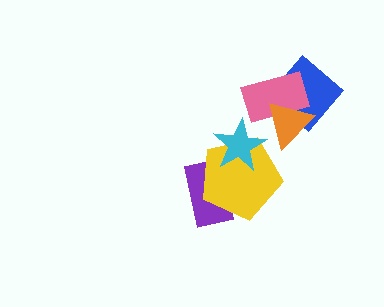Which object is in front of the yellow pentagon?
The cyan star is in front of the yellow pentagon.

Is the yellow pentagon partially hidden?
Yes, it is partially covered by another shape.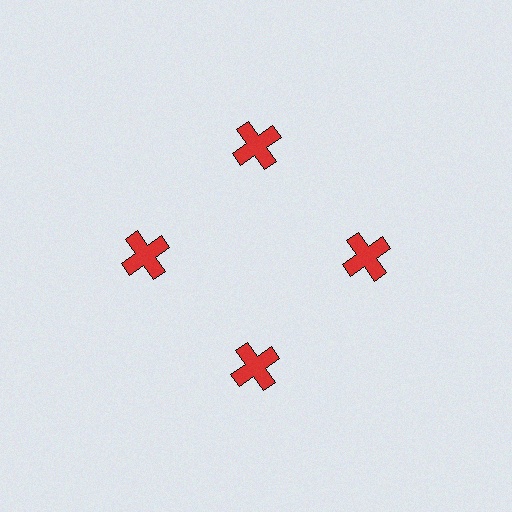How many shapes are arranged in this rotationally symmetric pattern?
There are 4 shapes, arranged in 4 groups of 1.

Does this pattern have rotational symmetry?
Yes, this pattern has 4-fold rotational symmetry. It looks the same after rotating 90 degrees around the center.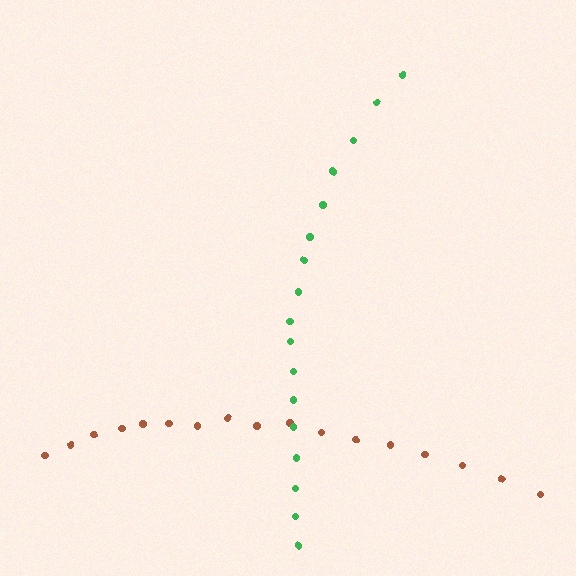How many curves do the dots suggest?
There are 2 distinct paths.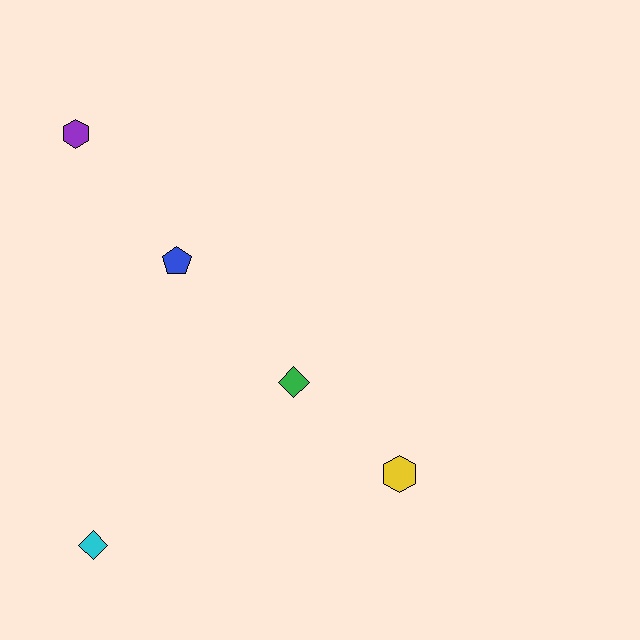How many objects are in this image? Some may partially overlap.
There are 5 objects.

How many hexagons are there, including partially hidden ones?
There are 2 hexagons.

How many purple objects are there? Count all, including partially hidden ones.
There is 1 purple object.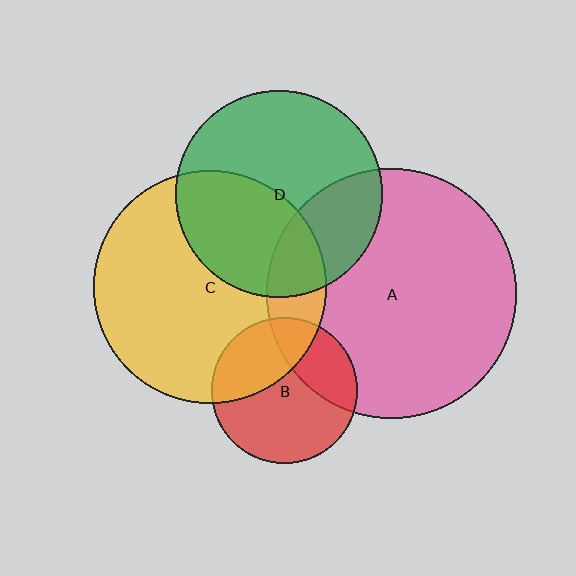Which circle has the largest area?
Circle A (pink).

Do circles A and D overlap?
Yes.